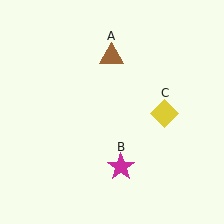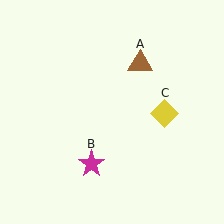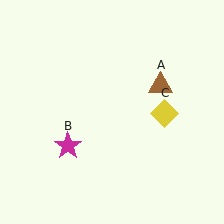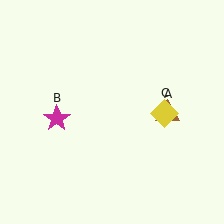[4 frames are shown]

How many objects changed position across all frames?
2 objects changed position: brown triangle (object A), magenta star (object B).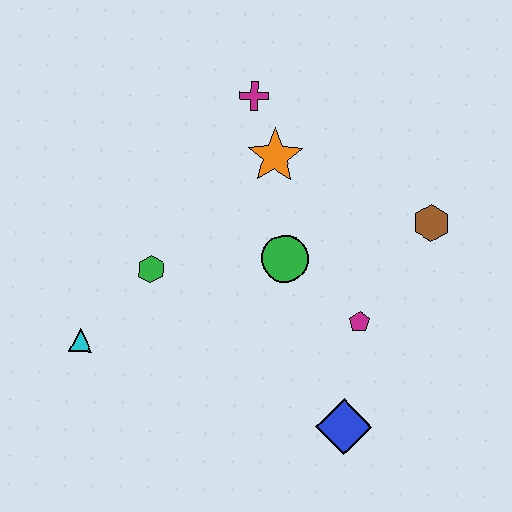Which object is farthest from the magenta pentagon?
The cyan triangle is farthest from the magenta pentagon.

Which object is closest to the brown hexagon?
The magenta pentagon is closest to the brown hexagon.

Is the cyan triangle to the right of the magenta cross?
No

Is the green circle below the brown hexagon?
Yes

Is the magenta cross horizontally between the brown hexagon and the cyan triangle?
Yes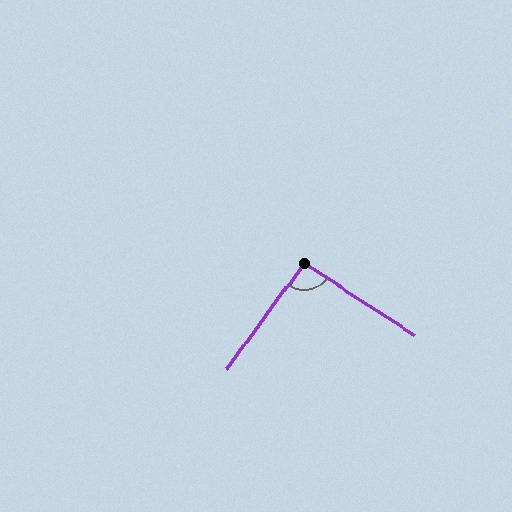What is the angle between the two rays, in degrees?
Approximately 93 degrees.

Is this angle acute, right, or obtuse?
It is approximately a right angle.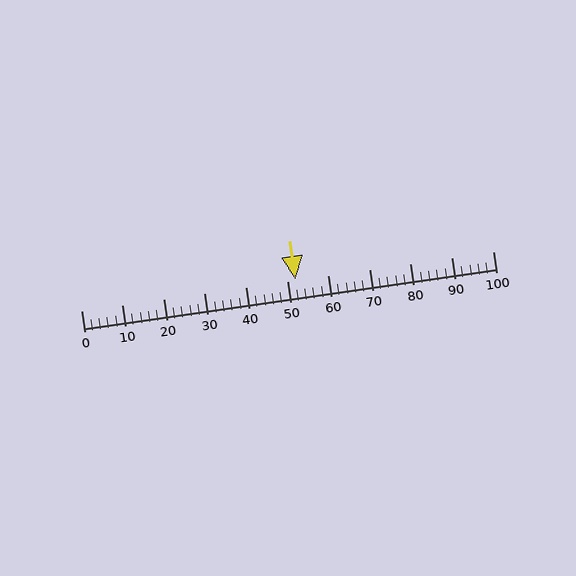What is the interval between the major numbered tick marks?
The major tick marks are spaced 10 units apart.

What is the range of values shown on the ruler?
The ruler shows values from 0 to 100.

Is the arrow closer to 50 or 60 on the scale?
The arrow is closer to 50.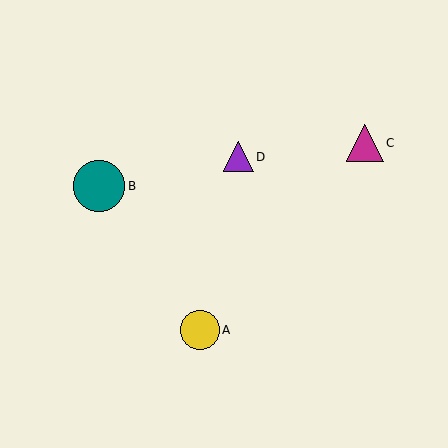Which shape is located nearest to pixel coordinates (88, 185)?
The teal circle (labeled B) at (99, 186) is nearest to that location.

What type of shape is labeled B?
Shape B is a teal circle.